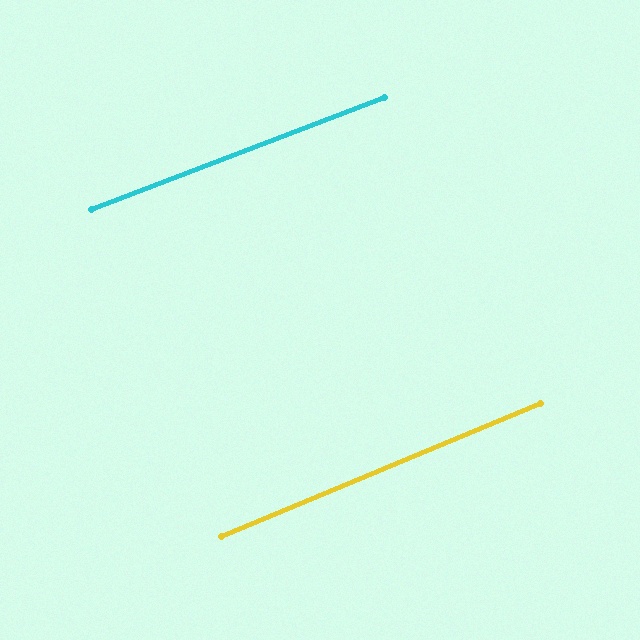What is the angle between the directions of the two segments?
Approximately 2 degrees.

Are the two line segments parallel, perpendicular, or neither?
Parallel — their directions differ by only 1.8°.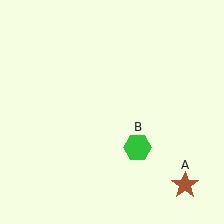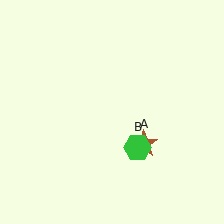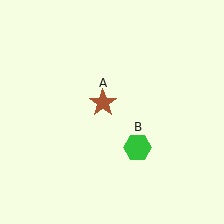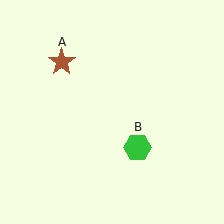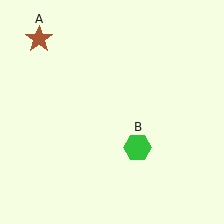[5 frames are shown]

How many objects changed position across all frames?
1 object changed position: brown star (object A).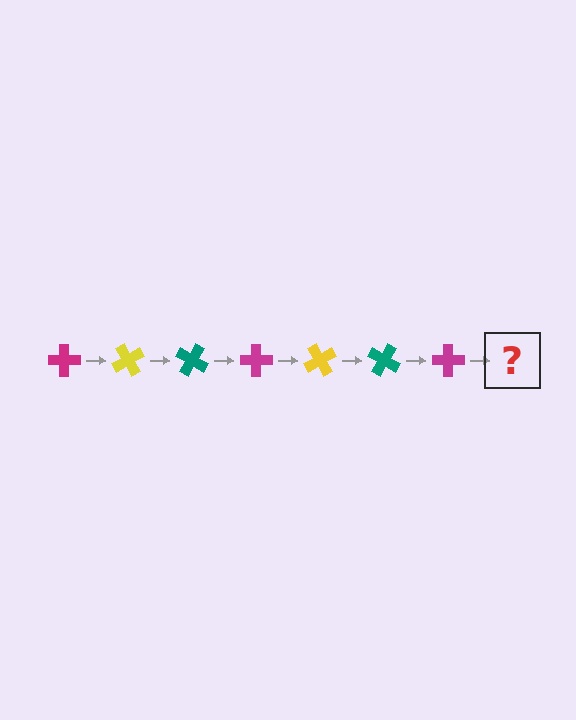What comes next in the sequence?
The next element should be a yellow cross, rotated 420 degrees from the start.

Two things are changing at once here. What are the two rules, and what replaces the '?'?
The two rules are that it rotates 60 degrees each step and the color cycles through magenta, yellow, and teal. The '?' should be a yellow cross, rotated 420 degrees from the start.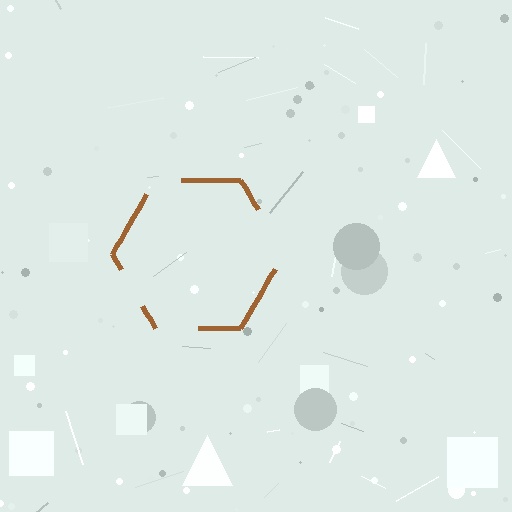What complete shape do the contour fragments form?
The contour fragments form a hexagon.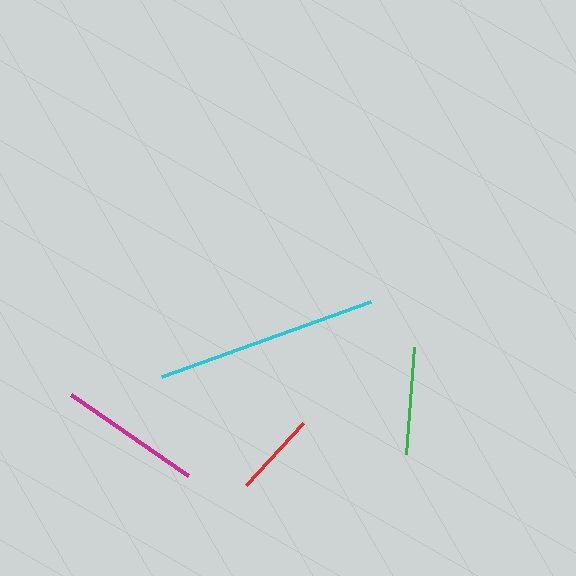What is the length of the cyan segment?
The cyan segment is approximately 222 pixels long.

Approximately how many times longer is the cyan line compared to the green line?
The cyan line is approximately 2.1 times the length of the green line.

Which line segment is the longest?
The cyan line is the longest at approximately 222 pixels.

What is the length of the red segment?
The red segment is approximately 84 pixels long.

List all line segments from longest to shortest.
From longest to shortest: cyan, magenta, green, red.